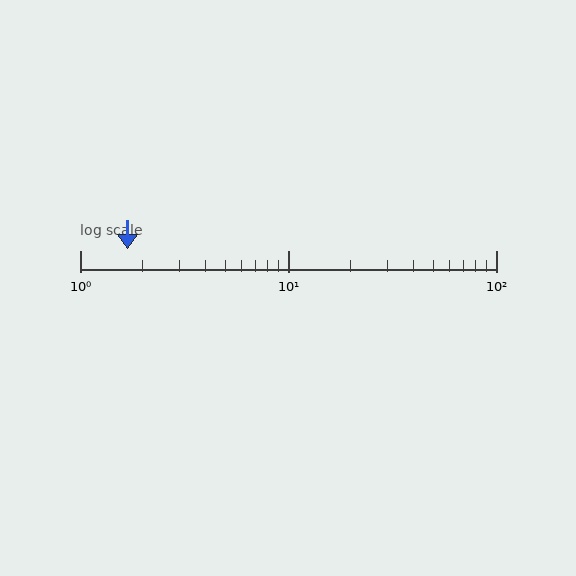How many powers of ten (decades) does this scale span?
The scale spans 2 decades, from 1 to 100.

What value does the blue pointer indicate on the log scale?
The pointer indicates approximately 1.7.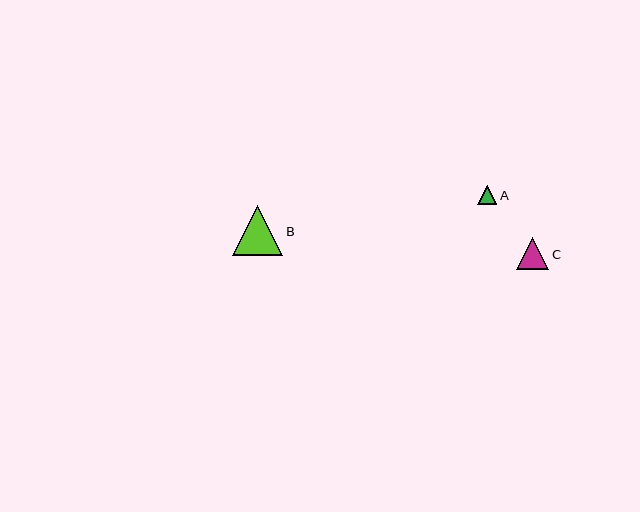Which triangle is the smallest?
Triangle A is the smallest with a size of approximately 19 pixels.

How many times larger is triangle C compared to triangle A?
Triangle C is approximately 1.7 times the size of triangle A.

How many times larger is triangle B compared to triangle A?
Triangle B is approximately 2.6 times the size of triangle A.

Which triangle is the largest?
Triangle B is the largest with a size of approximately 50 pixels.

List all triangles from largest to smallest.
From largest to smallest: B, C, A.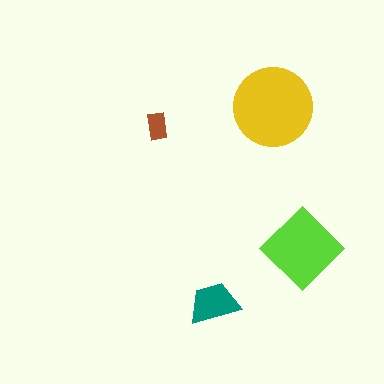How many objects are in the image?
There are 4 objects in the image.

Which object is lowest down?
The teal trapezoid is bottommost.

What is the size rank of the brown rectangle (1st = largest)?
4th.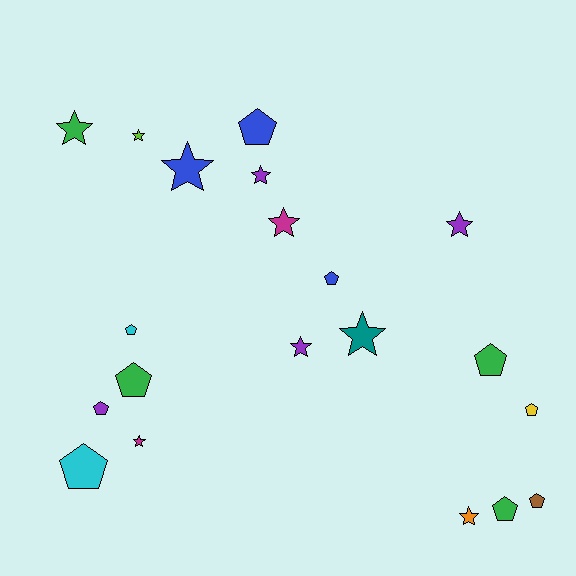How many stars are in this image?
There are 10 stars.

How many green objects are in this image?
There are 4 green objects.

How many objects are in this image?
There are 20 objects.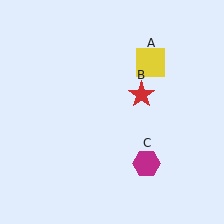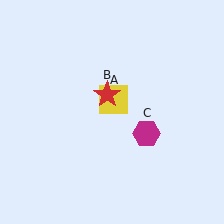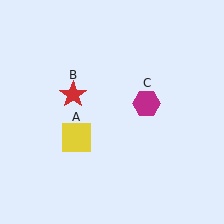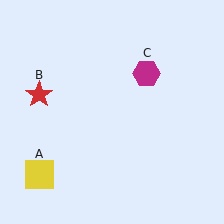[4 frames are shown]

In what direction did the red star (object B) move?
The red star (object B) moved left.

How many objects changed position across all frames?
3 objects changed position: yellow square (object A), red star (object B), magenta hexagon (object C).